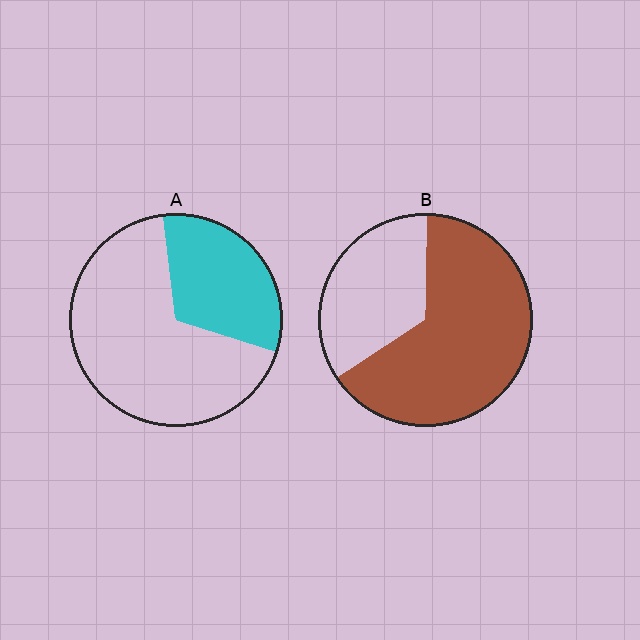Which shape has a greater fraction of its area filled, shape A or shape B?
Shape B.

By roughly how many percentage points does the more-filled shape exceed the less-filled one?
By roughly 35 percentage points (B over A).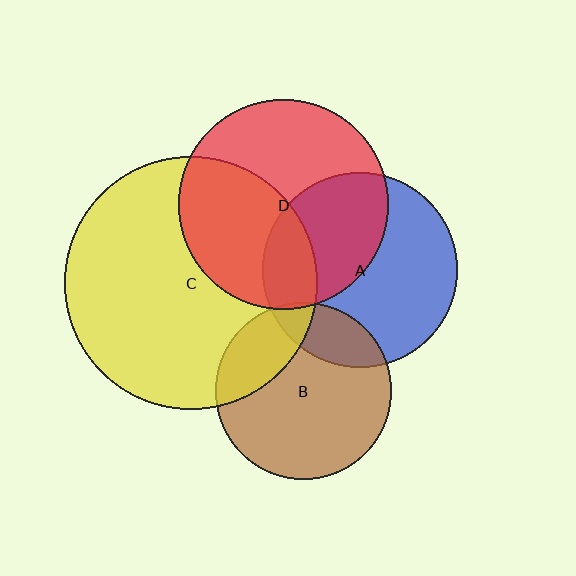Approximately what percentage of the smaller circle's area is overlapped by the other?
Approximately 45%.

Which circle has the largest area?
Circle C (yellow).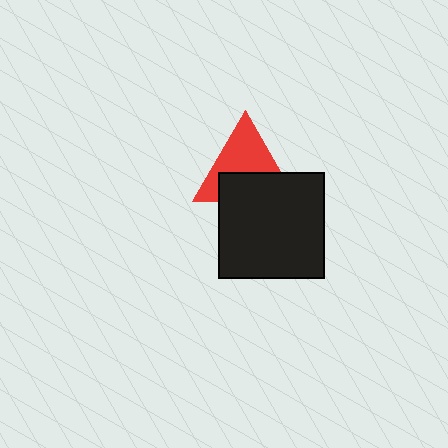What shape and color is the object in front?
The object in front is a black square.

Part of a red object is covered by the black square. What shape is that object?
It is a triangle.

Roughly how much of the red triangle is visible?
About half of it is visible (roughly 56%).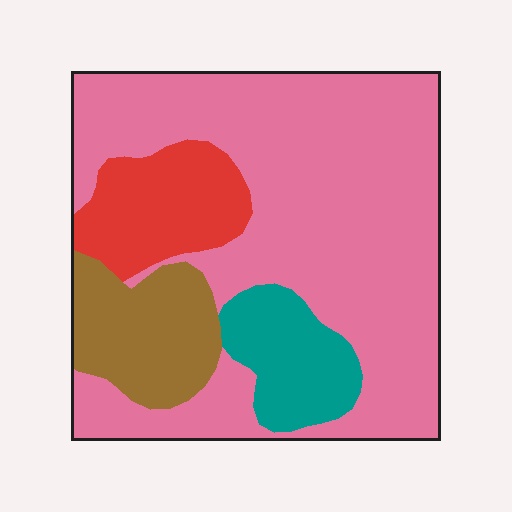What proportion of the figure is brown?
Brown covers around 15% of the figure.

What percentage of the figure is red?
Red takes up about one eighth (1/8) of the figure.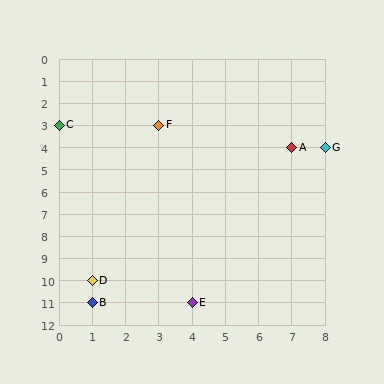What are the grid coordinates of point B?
Point B is at grid coordinates (1, 11).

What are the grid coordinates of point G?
Point G is at grid coordinates (8, 4).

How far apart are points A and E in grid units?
Points A and E are 3 columns and 7 rows apart (about 7.6 grid units diagonally).